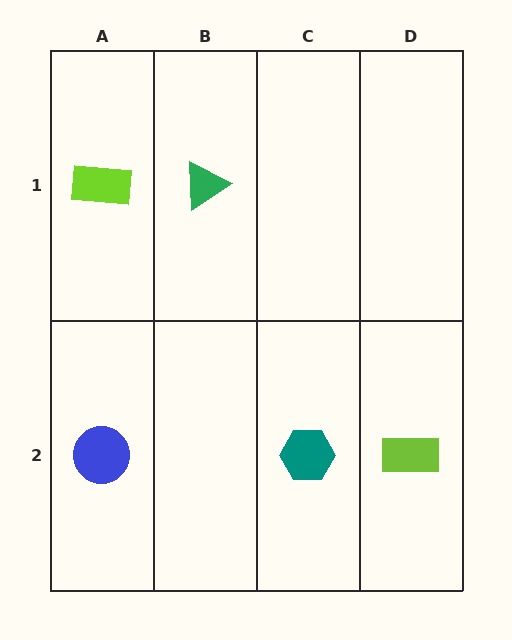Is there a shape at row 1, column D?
No, that cell is empty.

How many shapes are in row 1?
2 shapes.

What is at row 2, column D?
A lime rectangle.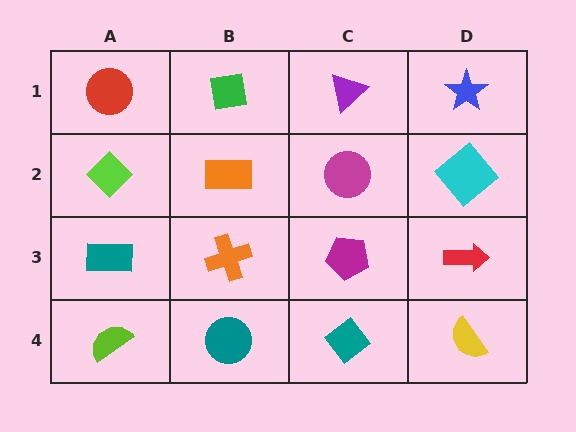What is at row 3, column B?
An orange cross.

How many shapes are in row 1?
4 shapes.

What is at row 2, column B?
An orange rectangle.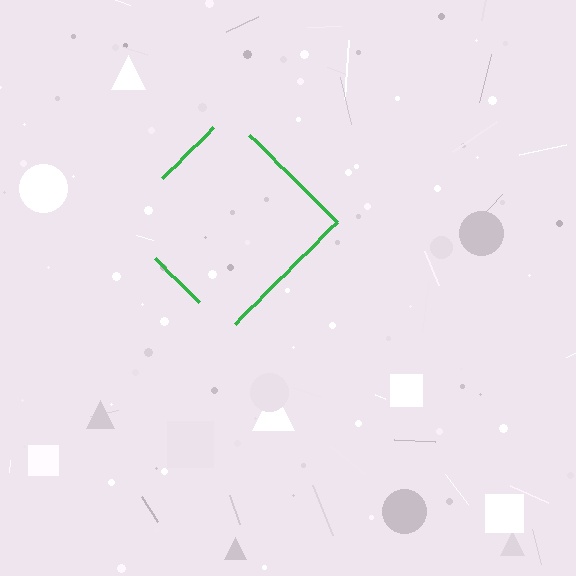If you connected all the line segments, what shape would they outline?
They would outline a diamond.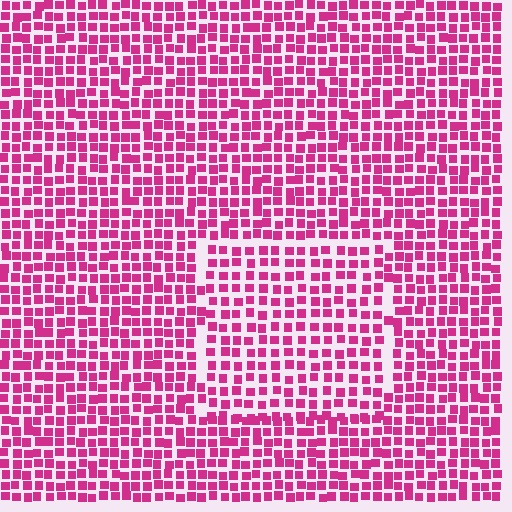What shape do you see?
I see a rectangle.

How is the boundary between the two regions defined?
The boundary is defined by a change in element density (approximately 1.4x ratio). All elements are the same color, size, and shape.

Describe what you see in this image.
The image contains small magenta elements arranged at two different densities. A rectangle-shaped region is visible where the elements are less densely packed than the surrounding area.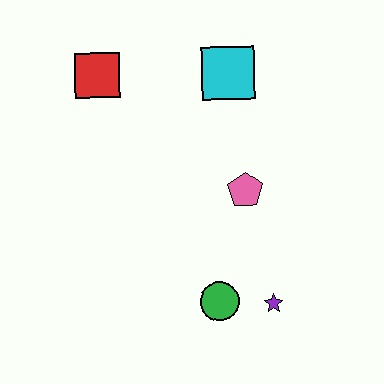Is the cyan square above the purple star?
Yes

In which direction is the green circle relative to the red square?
The green circle is below the red square.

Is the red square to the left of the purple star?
Yes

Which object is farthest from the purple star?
The red square is farthest from the purple star.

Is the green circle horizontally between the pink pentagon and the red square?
Yes